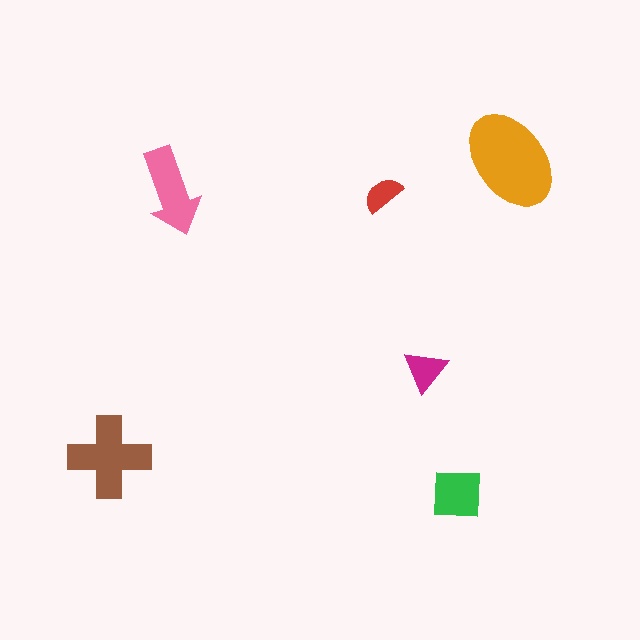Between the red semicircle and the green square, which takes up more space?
The green square.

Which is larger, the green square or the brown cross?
The brown cross.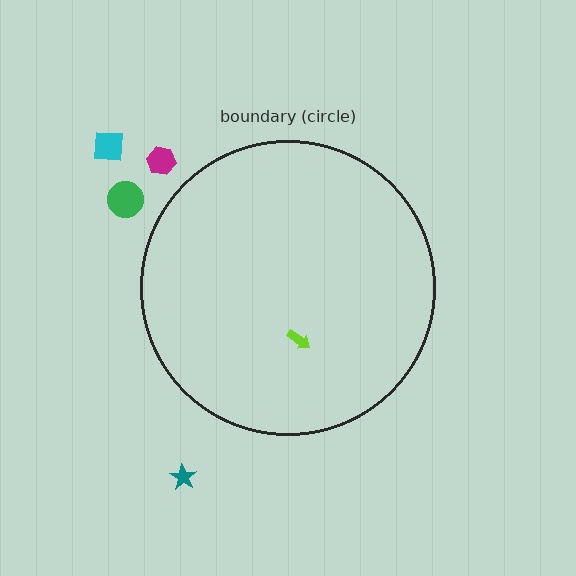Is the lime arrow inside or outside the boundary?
Inside.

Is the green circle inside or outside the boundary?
Outside.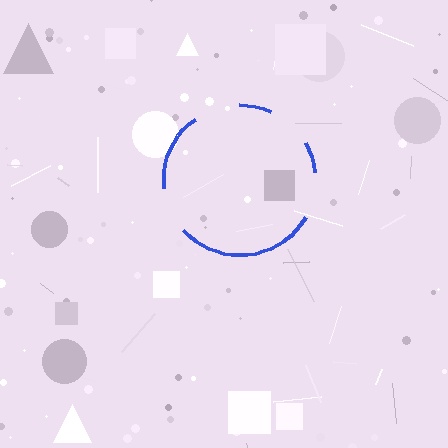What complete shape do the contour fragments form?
The contour fragments form a circle.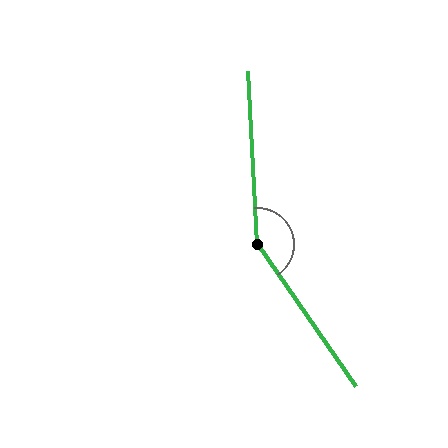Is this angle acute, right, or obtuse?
It is obtuse.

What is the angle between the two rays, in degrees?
Approximately 148 degrees.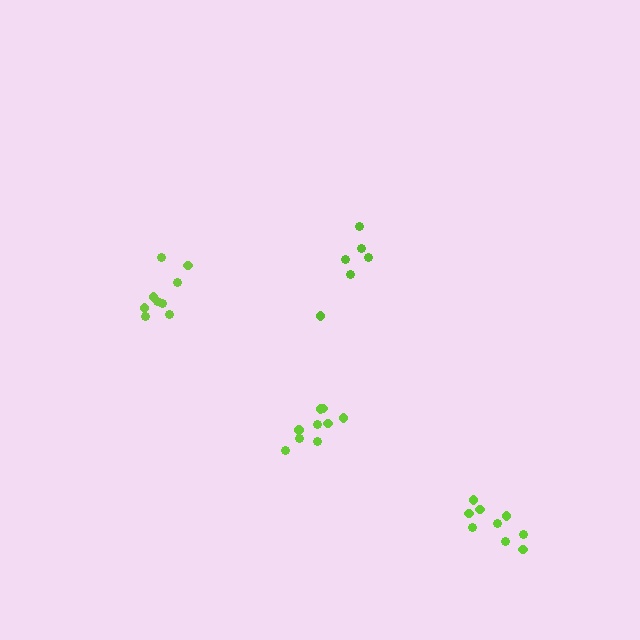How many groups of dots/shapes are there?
There are 4 groups.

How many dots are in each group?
Group 1: 6 dots, Group 2: 9 dots, Group 3: 9 dots, Group 4: 9 dots (33 total).